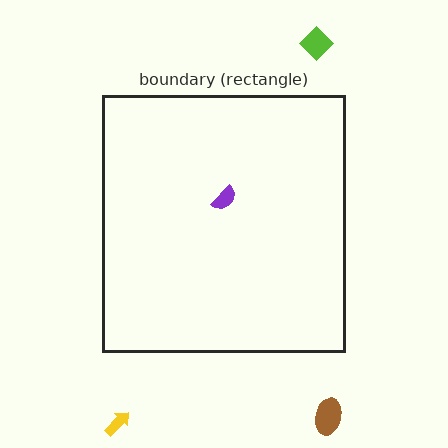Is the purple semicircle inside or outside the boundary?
Inside.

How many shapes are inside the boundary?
1 inside, 3 outside.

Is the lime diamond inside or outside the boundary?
Outside.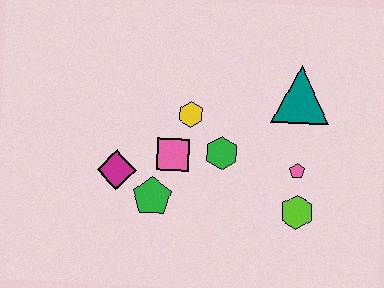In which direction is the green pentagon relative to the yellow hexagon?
The green pentagon is below the yellow hexagon.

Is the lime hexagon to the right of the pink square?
Yes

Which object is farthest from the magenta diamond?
The teal triangle is farthest from the magenta diamond.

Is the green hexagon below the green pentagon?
No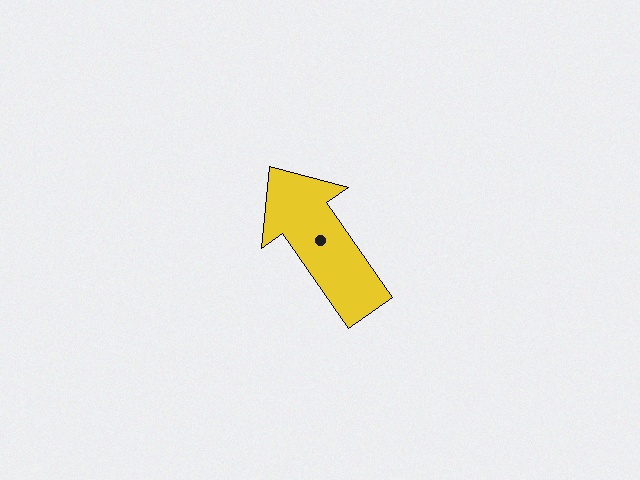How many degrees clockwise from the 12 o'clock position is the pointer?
Approximately 325 degrees.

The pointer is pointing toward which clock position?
Roughly 11 o'clock.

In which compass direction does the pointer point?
Northwest.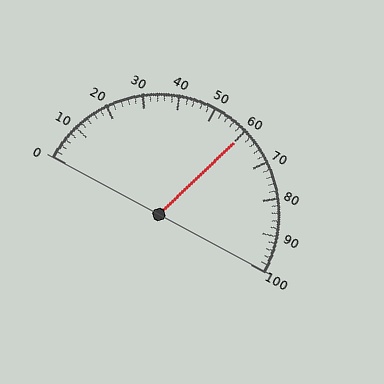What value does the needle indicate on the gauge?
The needle indicates approximately 60.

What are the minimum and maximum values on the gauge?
The gauge ranges from 0 to 100.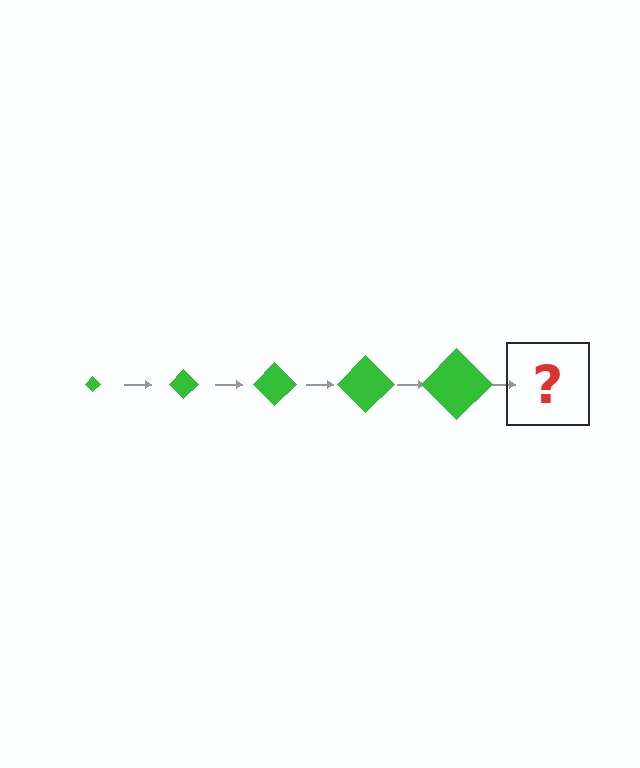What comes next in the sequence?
The next element should be a green diamond, larger than the previous one.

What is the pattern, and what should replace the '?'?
The pattern is that the diamond gets progressively larger each step. The '?' should be a green diamond, larger than the previous one.